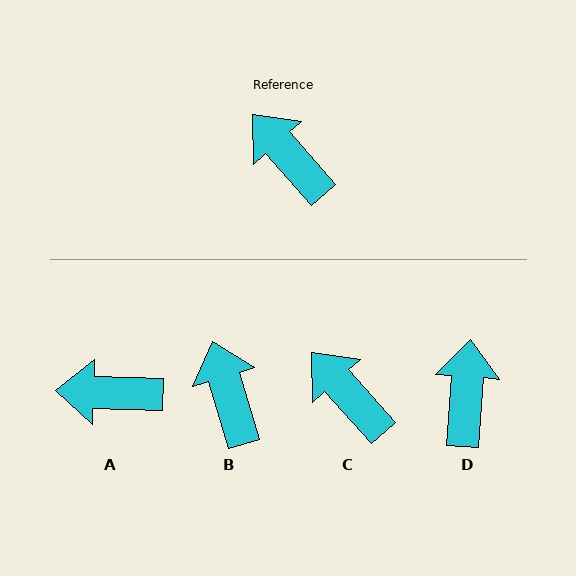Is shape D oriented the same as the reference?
No, it is off by about 46 degrees.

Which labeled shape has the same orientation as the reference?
C.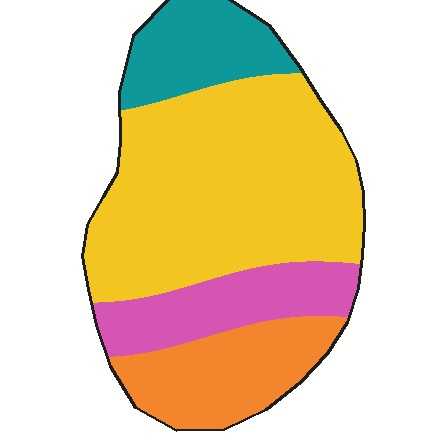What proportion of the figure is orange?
Orange takes up about one sixth (1/6) of the figure.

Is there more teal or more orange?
Orange.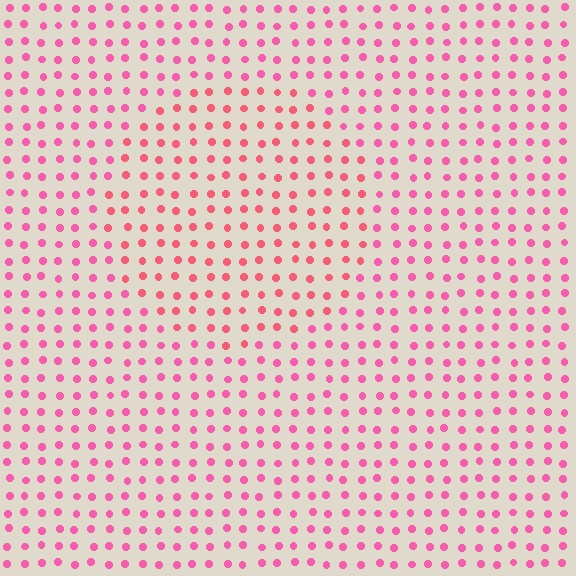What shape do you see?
I see a circle.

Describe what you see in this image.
The image is filled with small pink elements in a uniform arrangement. A circle-shaped region is visible where the elements are tinted to a slightly different hue, forming a subtle color boundary.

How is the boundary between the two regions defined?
The boundary is defined purely by a slight shift in hue (about 21 degrees). Spacing, size, and orientation are identical on both sides.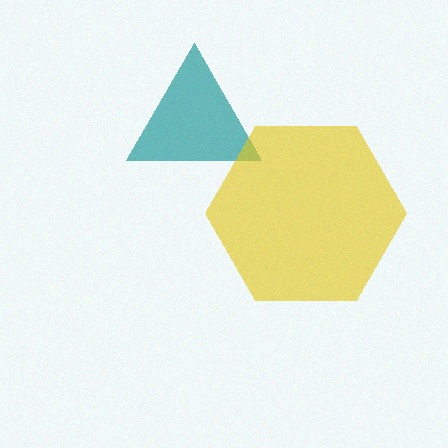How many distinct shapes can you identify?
There are 2 distinct shapes: a teal triangle, a yellow hexagon.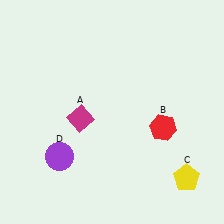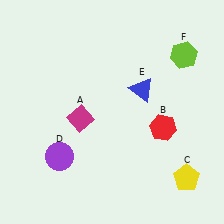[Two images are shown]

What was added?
A blue triangle (E), a lime hexagon (F) were added in Image 2.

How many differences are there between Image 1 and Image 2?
There are 2 differences between the two images.